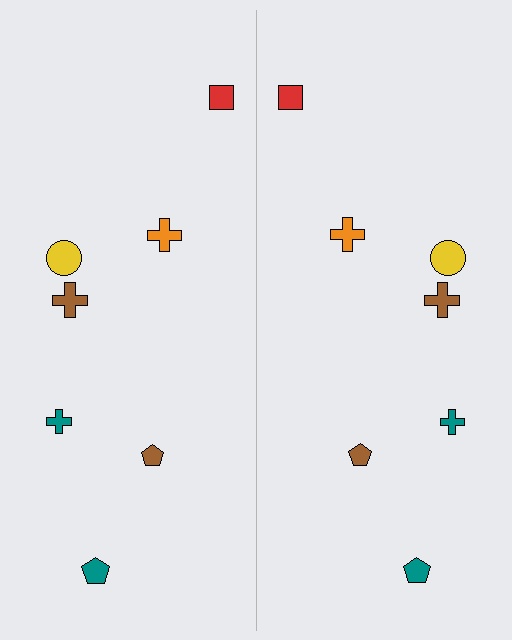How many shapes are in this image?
There are 14 shapes in this image.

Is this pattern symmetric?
Yes, this pattern has bilateral (reflection) symmetry.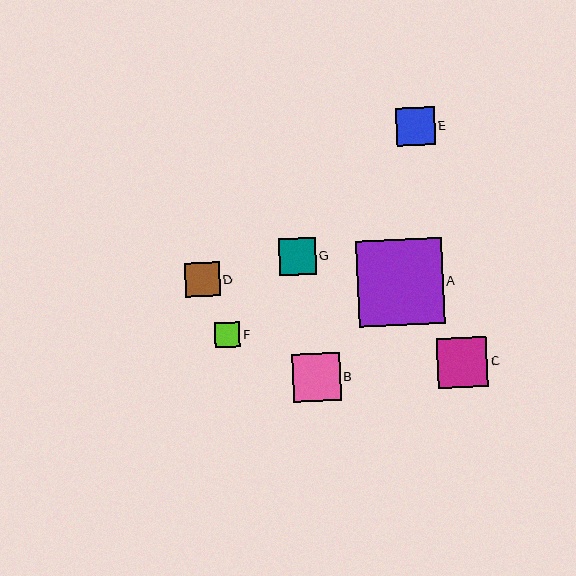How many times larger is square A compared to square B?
Square A is approximately 1.8 times the size of square B.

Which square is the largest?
Square A is the largest with a size of approximately 85 pixels.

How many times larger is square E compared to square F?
Square E is approximately 1.5 times the size of square F.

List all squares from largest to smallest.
From largest to smallest: A, C, B, E, G, D, F.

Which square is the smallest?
Square F is the smallest with a size of approximately 26 pixels.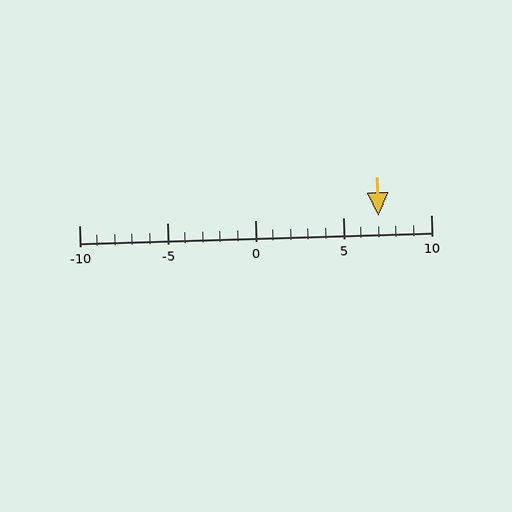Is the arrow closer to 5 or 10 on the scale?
The arrow is closer to 5.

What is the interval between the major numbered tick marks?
The major tick marks are spaced 5 units apart.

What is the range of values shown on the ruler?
The ruler shows values from -10 to 10.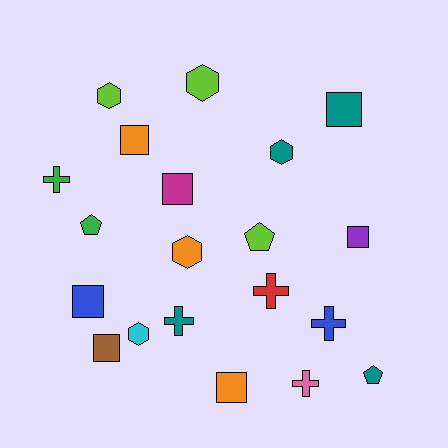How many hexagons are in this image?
There are 5 hexagons.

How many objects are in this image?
There are 20 objects.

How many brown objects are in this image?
There is 1 brown object.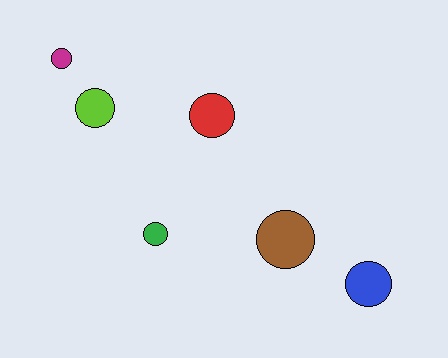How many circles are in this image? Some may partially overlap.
There are 6 circles.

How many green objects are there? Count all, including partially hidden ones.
There is 1 green object.